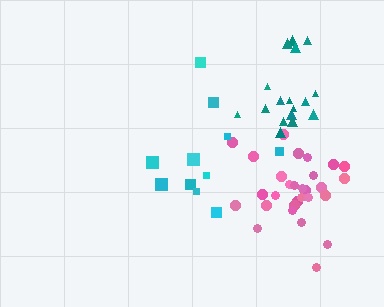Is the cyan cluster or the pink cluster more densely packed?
Pink.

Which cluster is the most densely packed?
Pink.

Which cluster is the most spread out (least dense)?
Cyan.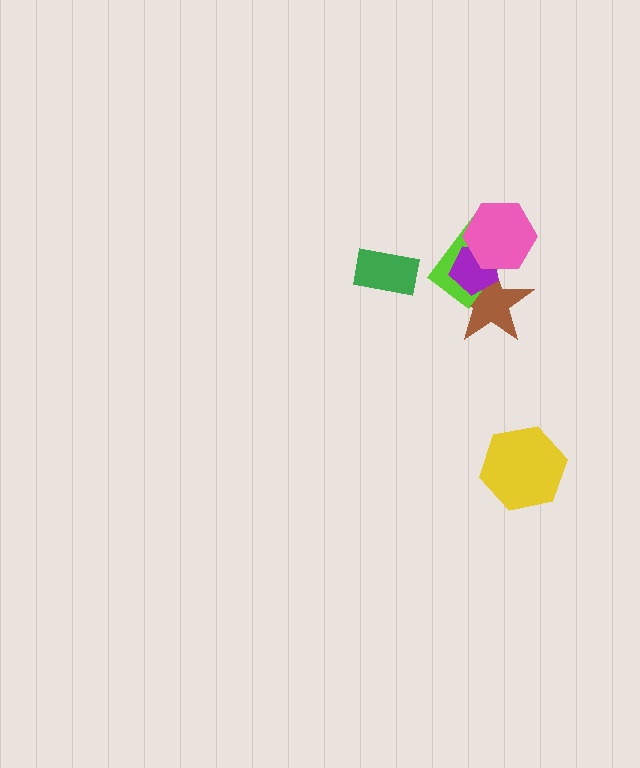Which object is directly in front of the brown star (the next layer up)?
The lime rectangle is directly in front of the brown star.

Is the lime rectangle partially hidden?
Yes, it is partially covered by another shape.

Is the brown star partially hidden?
Yes, it is partially covered by another shape.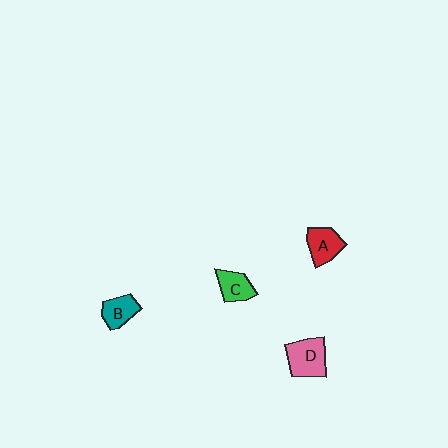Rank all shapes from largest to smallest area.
From largest to smallest: D (pink), A (red), C (green), B (teal).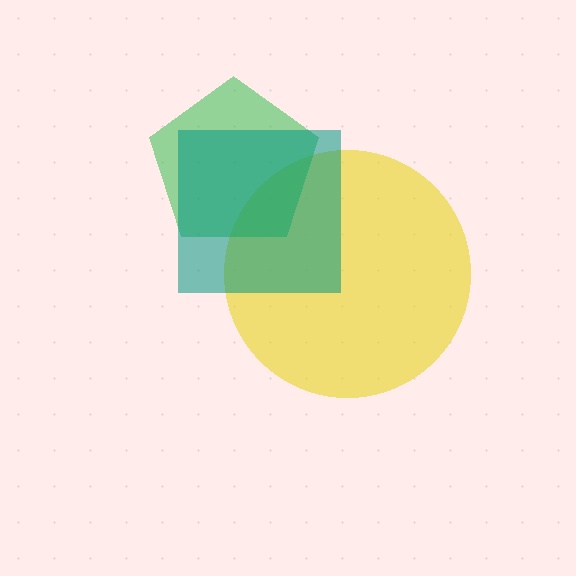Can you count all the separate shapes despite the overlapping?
Yes, there are 3 separate shapes.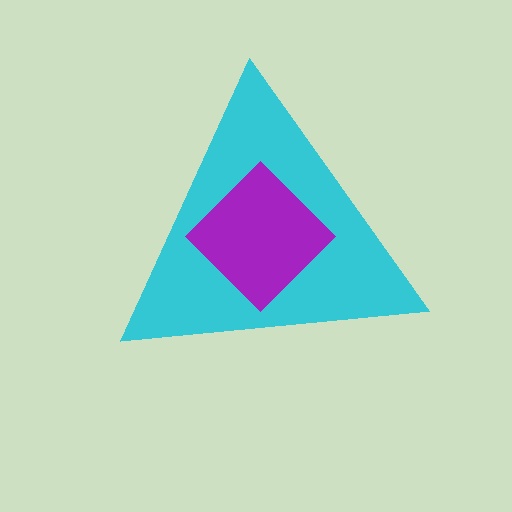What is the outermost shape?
The cyan triangle.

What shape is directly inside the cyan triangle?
The purple diamond.